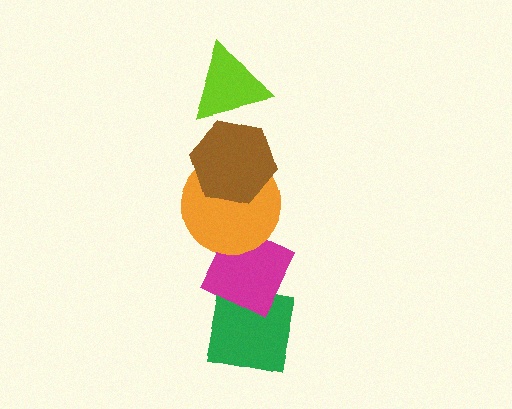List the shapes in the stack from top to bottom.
From top to bottom: the lime triangle, the brown hexagon, the orange circle, the magenta diamond, the green square.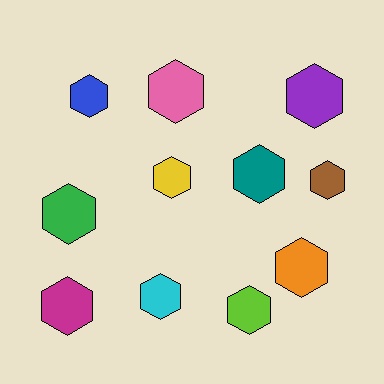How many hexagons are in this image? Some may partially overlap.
There are 11 hexagons.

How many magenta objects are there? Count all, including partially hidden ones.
There is 1 magenta object.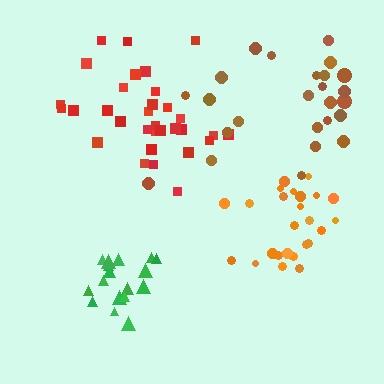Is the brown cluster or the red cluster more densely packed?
Red.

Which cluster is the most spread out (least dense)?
Brown.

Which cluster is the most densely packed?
Orange.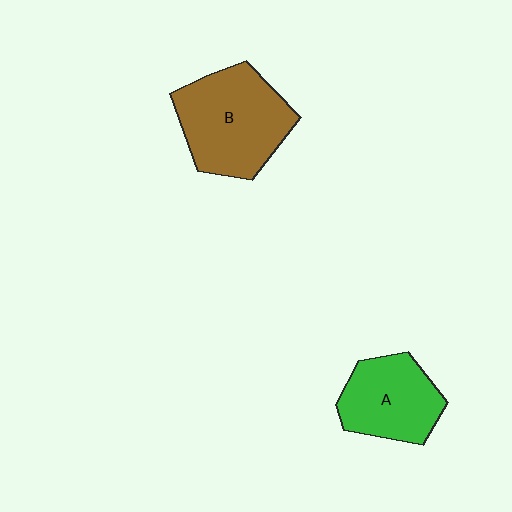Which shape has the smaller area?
Shape A (green).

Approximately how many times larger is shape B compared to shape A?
Approximately 1.4 times.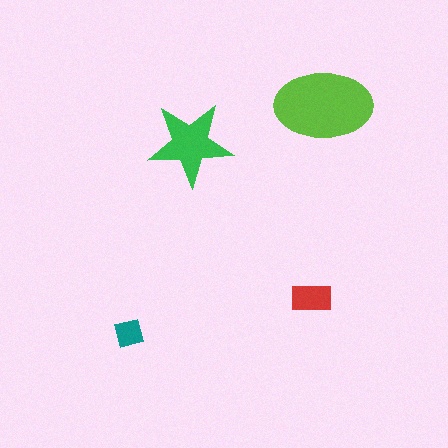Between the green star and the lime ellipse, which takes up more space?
The lime ellipse.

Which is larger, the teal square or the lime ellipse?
The lime ellipse.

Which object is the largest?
The lime ellipse.